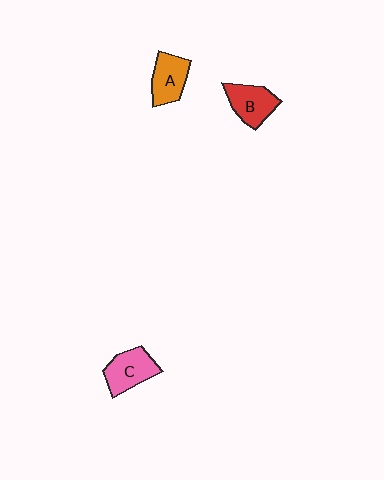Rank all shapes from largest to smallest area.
From largest to smallest: C (pink), B (red), A (orange).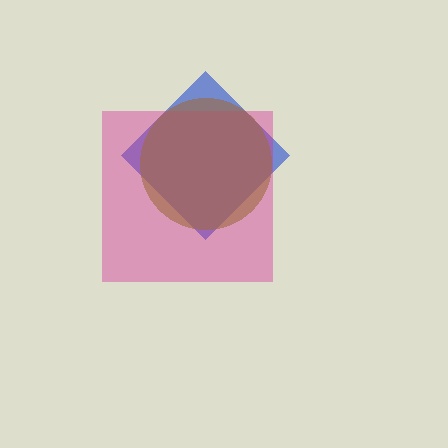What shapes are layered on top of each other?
The layered shapes are: a blue diamond, a magenta square, a brown circle.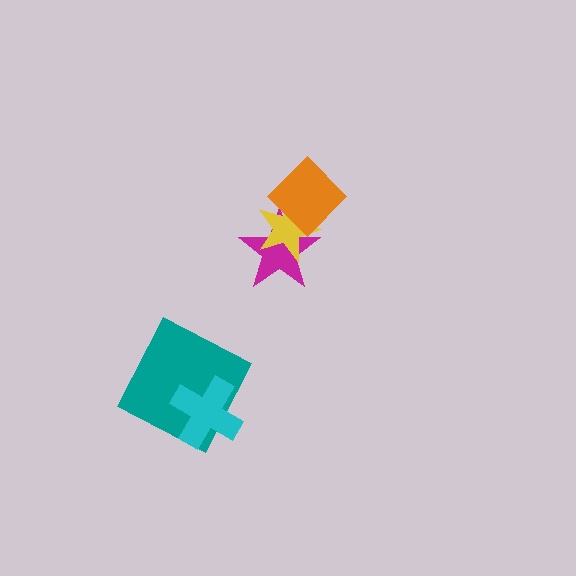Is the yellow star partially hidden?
Yes, it is partially covered by another shape.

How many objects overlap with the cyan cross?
1 object overlaps with the cyan cross.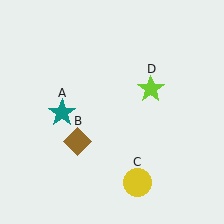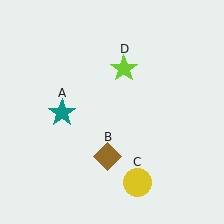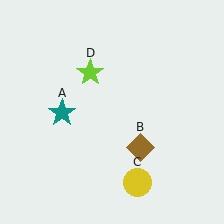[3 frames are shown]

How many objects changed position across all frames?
2 objects changed position: brown diamond (object B), lime star (object D).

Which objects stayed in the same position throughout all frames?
Teal star (object A) and yellow circle (object C) remained stationary.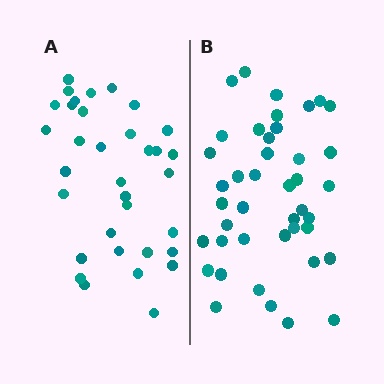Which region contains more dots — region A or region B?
Region B (the right region) has more dots.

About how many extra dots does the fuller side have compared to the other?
Region B has roughly 8 or so more dots than region A.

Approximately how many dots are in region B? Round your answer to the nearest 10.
About 40 dots. (The exact count is 42, which rounds to 40.)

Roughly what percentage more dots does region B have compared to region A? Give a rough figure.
About 25% more.